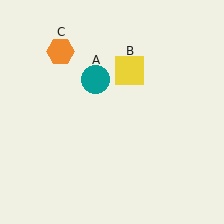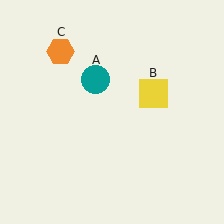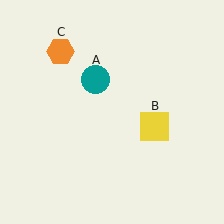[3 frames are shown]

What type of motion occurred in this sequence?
The yellow square (object B) rotated clockwise around the center of the scene.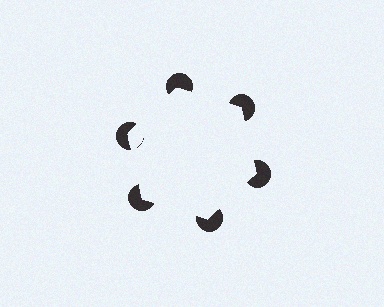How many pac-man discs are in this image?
There are 6 — one at each vertex of the illusory hexagon.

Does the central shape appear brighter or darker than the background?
It typically appears slightly brighter than the background, even though no actual brightness change is drawn.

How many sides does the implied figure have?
6 sides.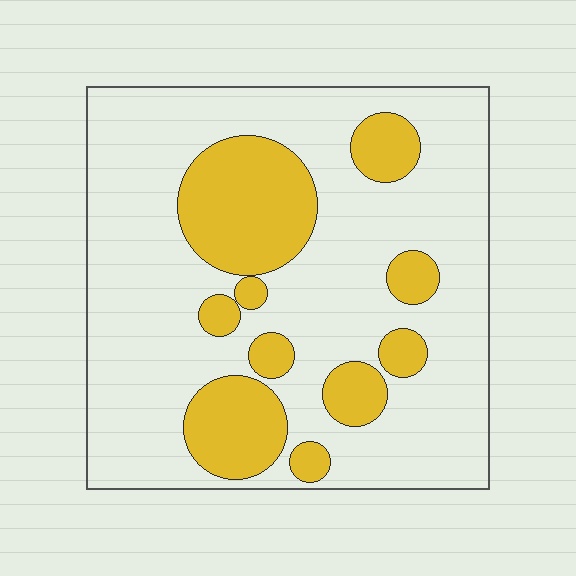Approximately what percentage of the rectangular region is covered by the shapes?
Approximately 25%.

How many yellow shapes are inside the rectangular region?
10.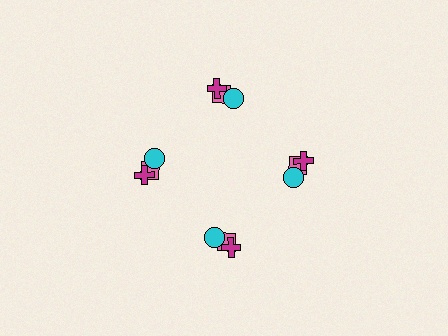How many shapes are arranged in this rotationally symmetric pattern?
There are 12 shapes, arranged in 4 groups of 3.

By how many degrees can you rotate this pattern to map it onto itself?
The pattern maps onto itself every 90 degrees of rotation.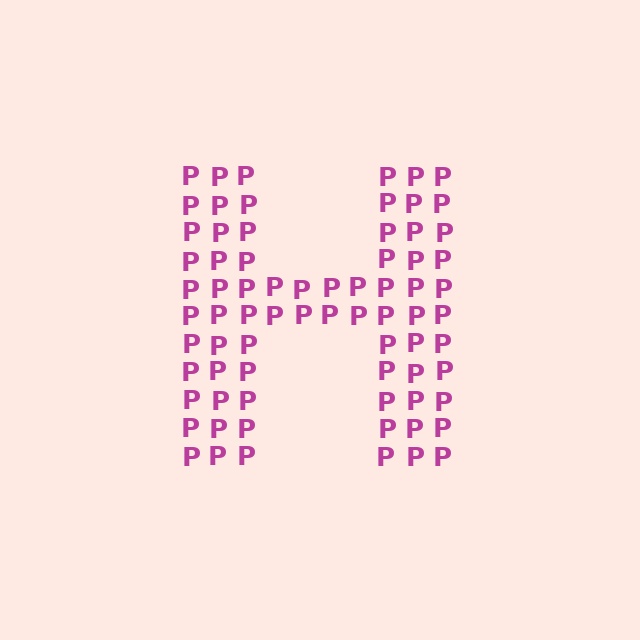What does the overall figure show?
The overall figure shows the letter H.